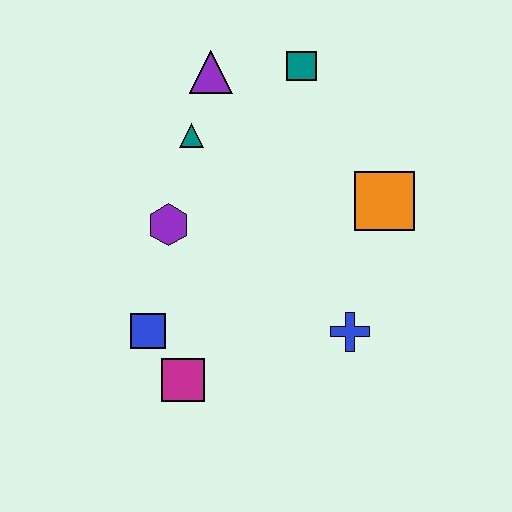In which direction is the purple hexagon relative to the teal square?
The purple hexagon is below the teal square.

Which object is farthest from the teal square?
The magenta square is farthest from the teal square.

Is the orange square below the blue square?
No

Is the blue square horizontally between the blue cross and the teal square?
No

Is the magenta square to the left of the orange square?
Yes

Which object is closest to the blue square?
The magenta square is closest to the blue square.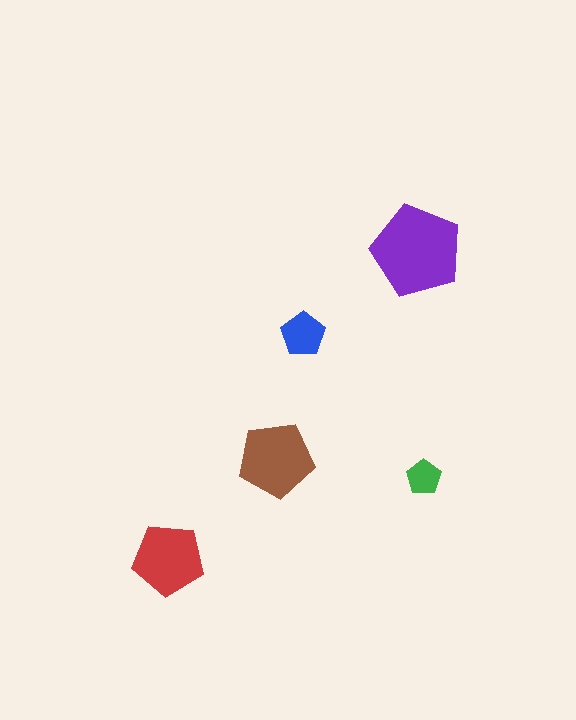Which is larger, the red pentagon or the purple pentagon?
The purple one.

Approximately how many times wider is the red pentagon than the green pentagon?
About 2 times wider.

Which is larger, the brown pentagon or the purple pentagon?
The purple one.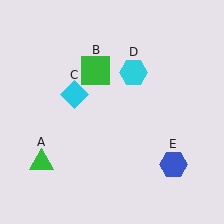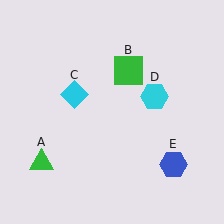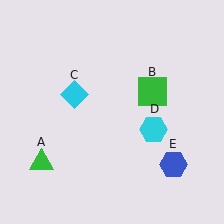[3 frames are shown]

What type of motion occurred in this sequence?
The green square (object B), cyan hexagon (object D) rotated clockwise around the center of the scene.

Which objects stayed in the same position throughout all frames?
Green triangle (object A) and cyan diamond (object C) and blue hexagon (object E) remained stationary.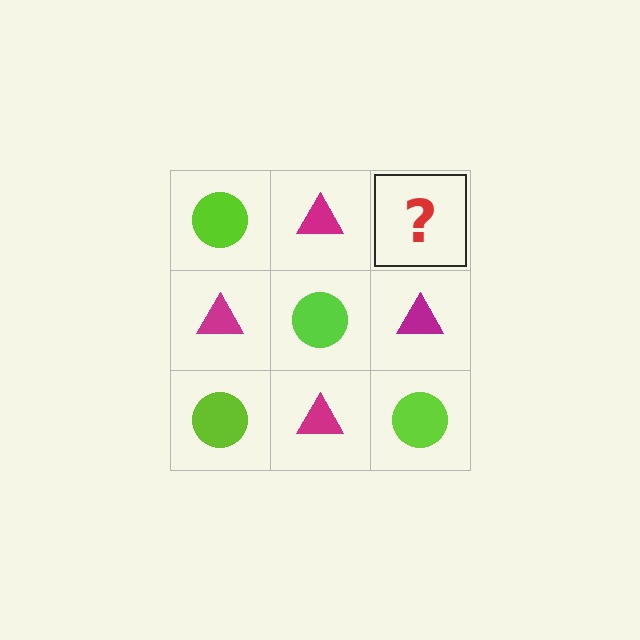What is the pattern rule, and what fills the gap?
The rule is that it alternates lime circle and magenta triangle in a checkerboard pattern. The gap should be filled with a lime circle.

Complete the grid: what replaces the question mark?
The question mark should be replaced with a lime circle.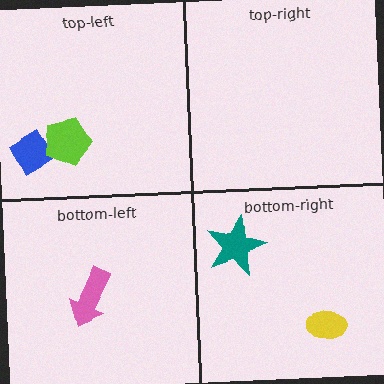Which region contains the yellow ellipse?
The bottom-right region.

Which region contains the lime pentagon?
The top-left region.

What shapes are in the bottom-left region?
The pink arrow.